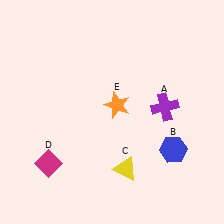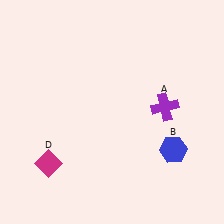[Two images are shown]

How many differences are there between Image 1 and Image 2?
There are 2 differences between the two images.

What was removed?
The yellow triangle (C), the orange star (E) were removed in Image 2.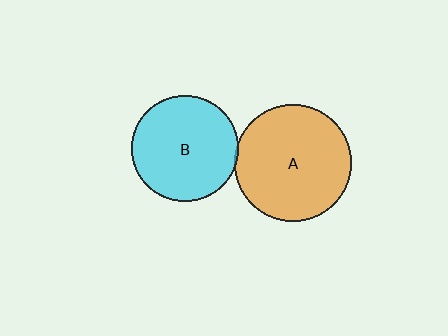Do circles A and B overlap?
Yes.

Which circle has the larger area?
Circle A (orange).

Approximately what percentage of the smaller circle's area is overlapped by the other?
Approximately 5%.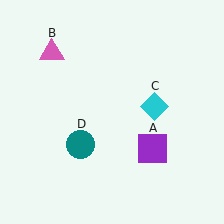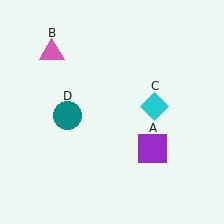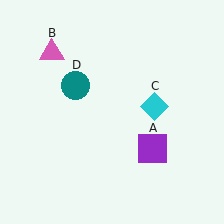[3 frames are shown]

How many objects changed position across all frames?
1 object changed position: teal circle (object D).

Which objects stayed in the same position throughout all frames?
Purple square (object A) and pink triangle (object B) and cyan diamond (object C) remained stationary.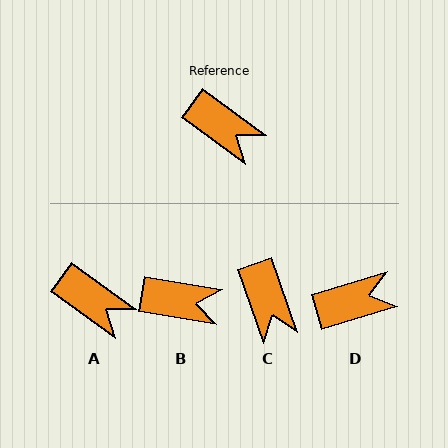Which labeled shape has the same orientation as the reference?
A.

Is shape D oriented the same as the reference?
No, it is off by about 53 degrees.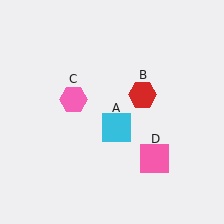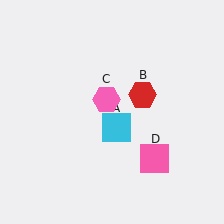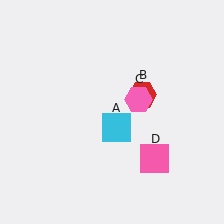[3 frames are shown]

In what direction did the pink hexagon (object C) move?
The pink hexagon (object C) moved right.